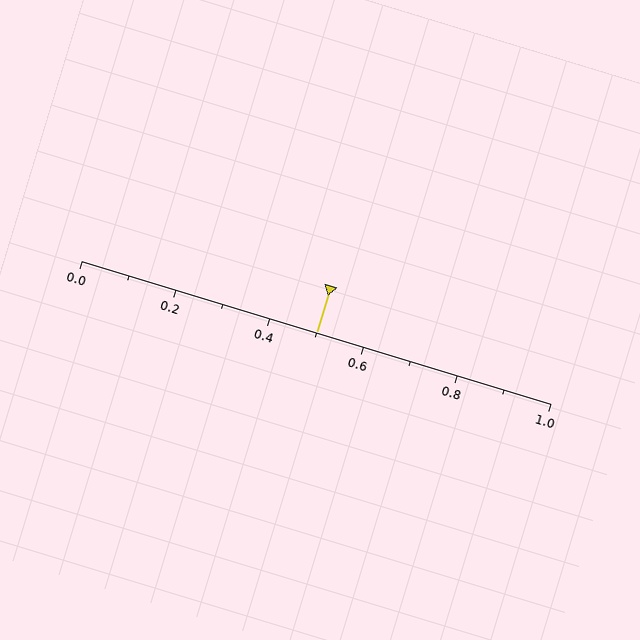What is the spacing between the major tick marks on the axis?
The major ticks are spaced 0.2 apart.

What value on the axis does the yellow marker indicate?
The marker indicates approximately 0.5.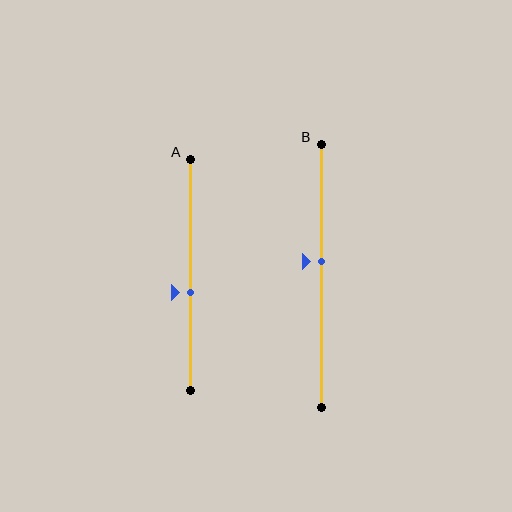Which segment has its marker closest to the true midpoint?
Segment B has its marker closest to the true midpoint.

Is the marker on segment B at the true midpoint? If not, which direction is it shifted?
No, the marker on segment B is shifted upward by about 5% of the segment length.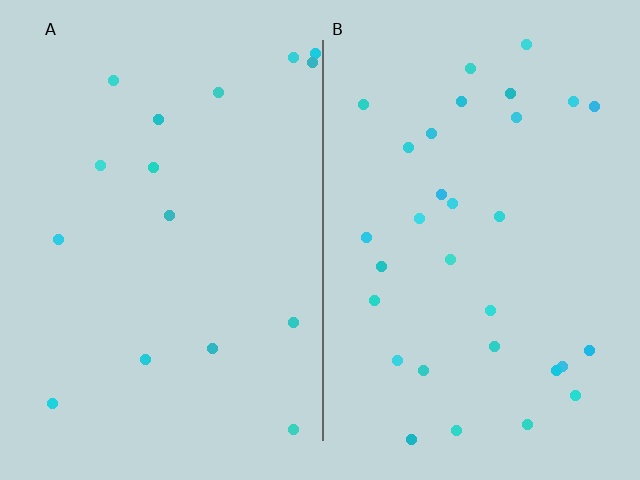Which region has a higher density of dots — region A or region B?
B (the right).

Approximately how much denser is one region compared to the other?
Approximately 2.0× — region B over region A.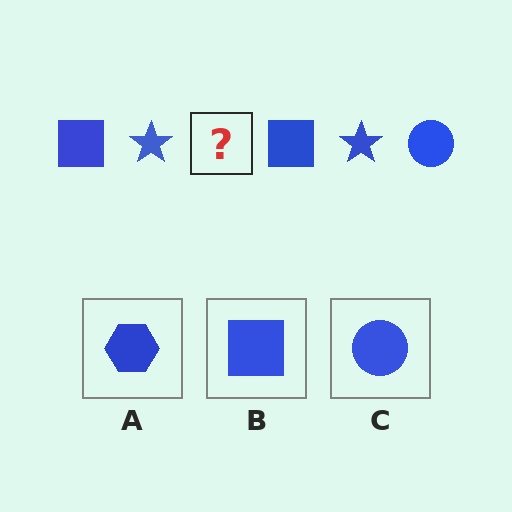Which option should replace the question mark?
Option C.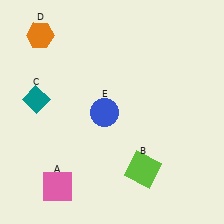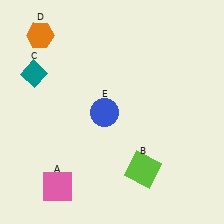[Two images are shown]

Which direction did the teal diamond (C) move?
The teal diamond (C) moved up.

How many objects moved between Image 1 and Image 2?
1 object moved between the two images.